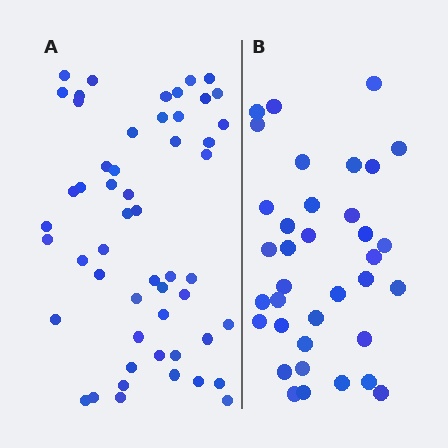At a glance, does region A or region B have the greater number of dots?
Region A (the left region) has more dots.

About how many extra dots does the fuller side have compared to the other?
Region A has approximately 15 more dots than region B.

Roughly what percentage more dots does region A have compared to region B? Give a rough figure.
About 45% more.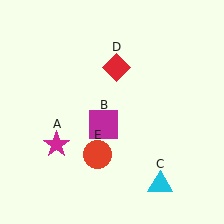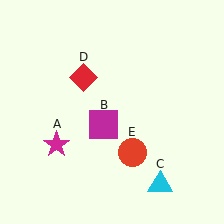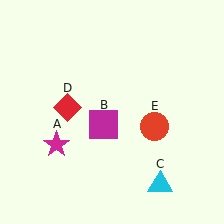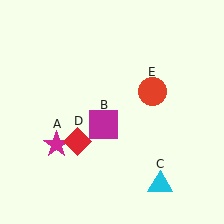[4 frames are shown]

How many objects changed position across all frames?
2 objects changed position: red diamond (object D), red circle (object E).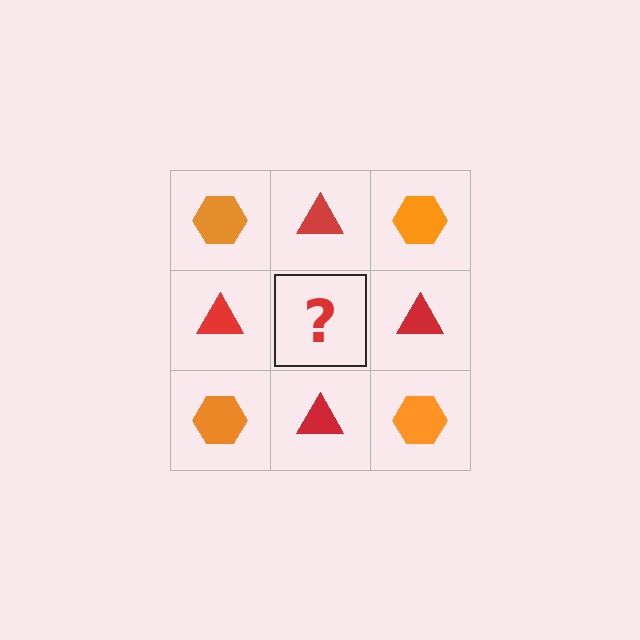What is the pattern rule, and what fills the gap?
The rule is that it alternates orange hexagon and red triangle in a checkerboard pattern. The gap should be filled with an orange hexagon.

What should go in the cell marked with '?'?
The missing cell should contain an orange hexagon.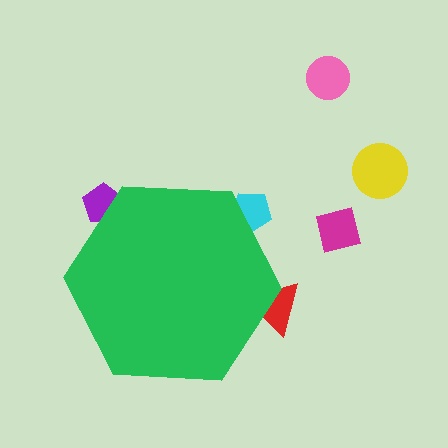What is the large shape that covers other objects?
A green hexagon.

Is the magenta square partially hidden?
No, the magenta square is fully visible.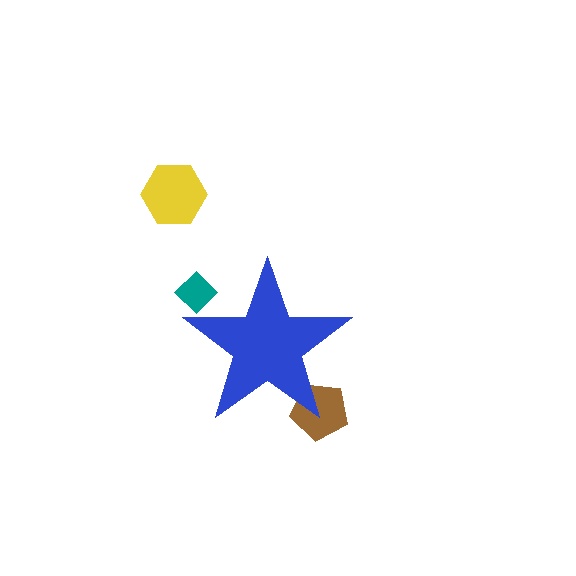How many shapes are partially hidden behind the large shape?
2 shapes are partially hidden.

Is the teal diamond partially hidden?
Yes, the teal diamond is partially hidden behind the blue star.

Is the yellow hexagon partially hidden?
No, the yellow hexagon is fully visible.